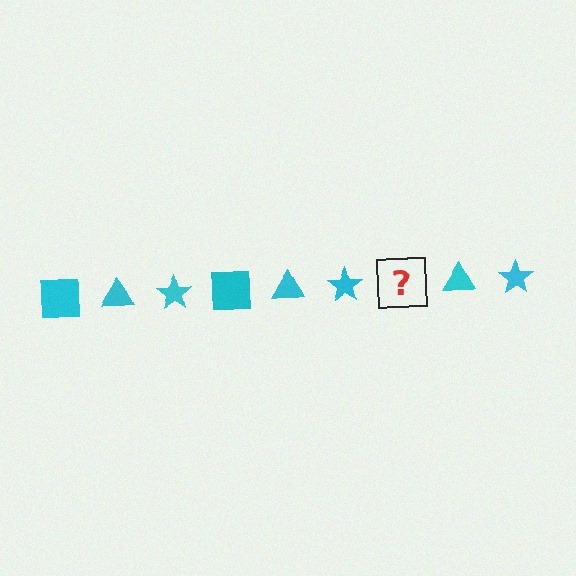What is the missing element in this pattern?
The missing element is a cyan square.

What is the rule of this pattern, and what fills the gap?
The rule is that the pattern cycles through square, triangle, star shapes in cyan. The gap should be filled with a cyan square.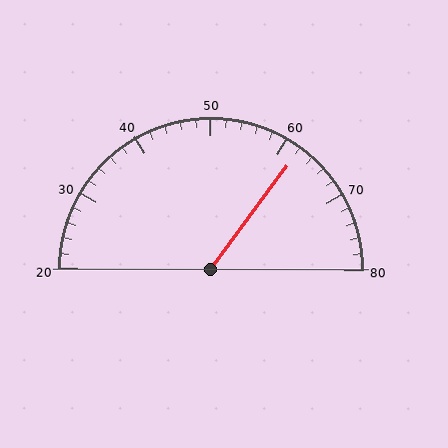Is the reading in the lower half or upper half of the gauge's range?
The reading is in the upper half of the range (20 to 80).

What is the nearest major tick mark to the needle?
The nearest major tick mark is 60.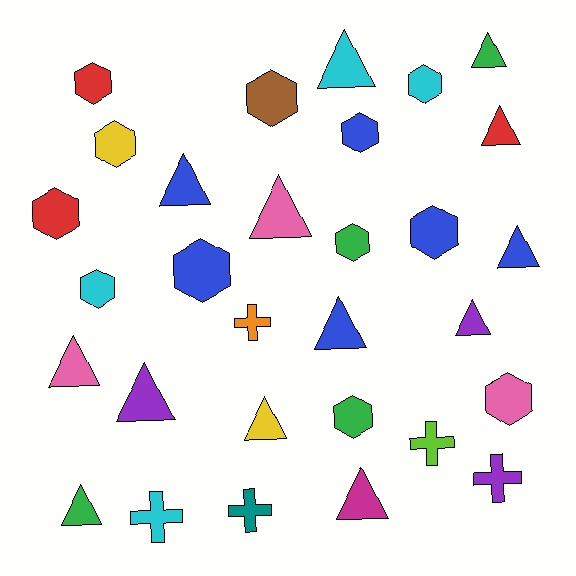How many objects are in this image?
There are 30 objects.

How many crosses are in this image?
There are 5 crosses.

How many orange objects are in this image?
There is 1 orange object.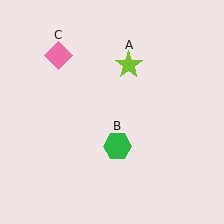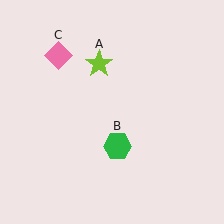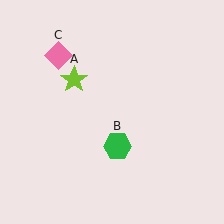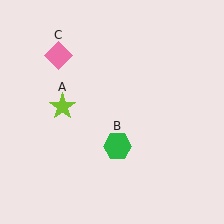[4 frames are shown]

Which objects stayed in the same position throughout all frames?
Green hexagon (object B) and pink diamond (object C) remained stationary.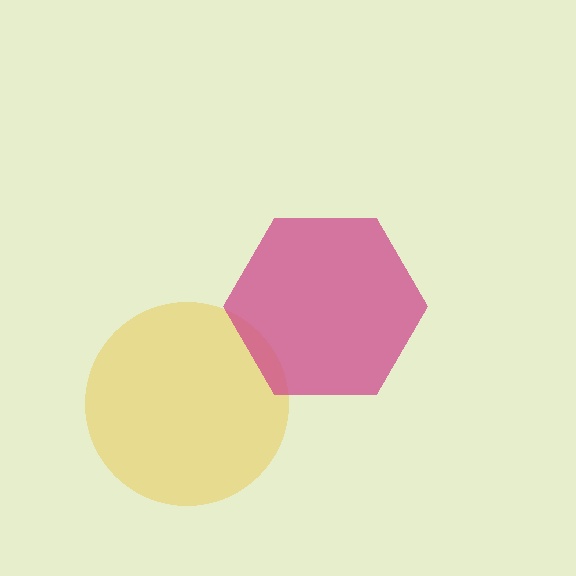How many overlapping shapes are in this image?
There are 2 overlapping shapes in the image.